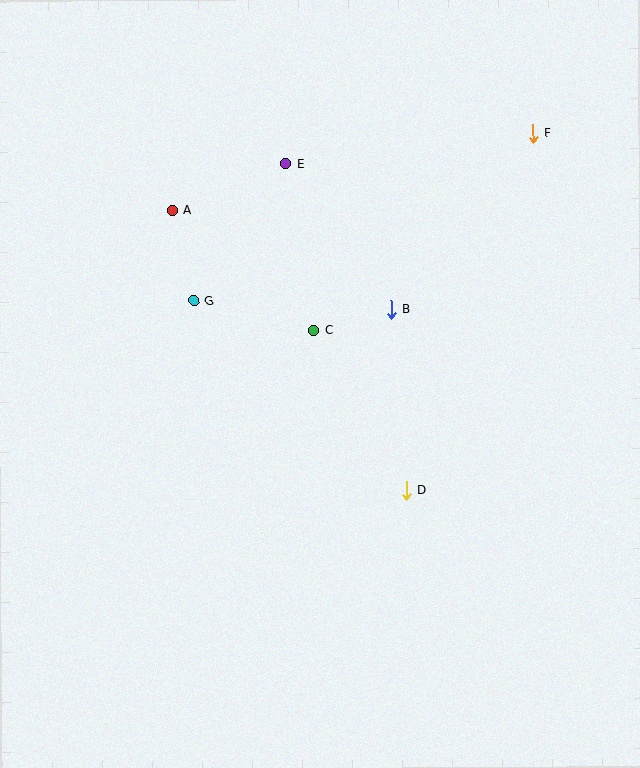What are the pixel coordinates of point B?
Point B is at (391, 309).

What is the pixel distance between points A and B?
The distance between A and B is 240 pixels.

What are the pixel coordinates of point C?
Point C is at (314, 330).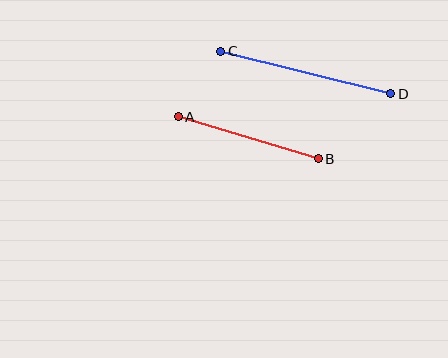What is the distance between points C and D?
The distance is approximately 175 pixels.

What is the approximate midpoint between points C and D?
The midpoint is at approximately (306, 72) pixels.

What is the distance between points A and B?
The distance is approximately 146 pixels.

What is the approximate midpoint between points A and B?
The midpoint is at approximately (248, 138) pixels.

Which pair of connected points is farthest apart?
Points C and D are farthest apart.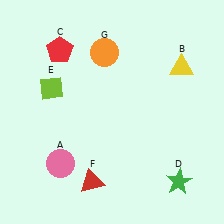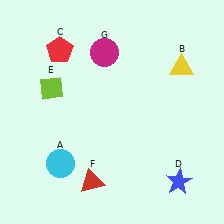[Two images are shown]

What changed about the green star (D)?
In Image 1, D is green. In Image 2, it changed to blue.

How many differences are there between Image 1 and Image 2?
There are 3 differences between the two images.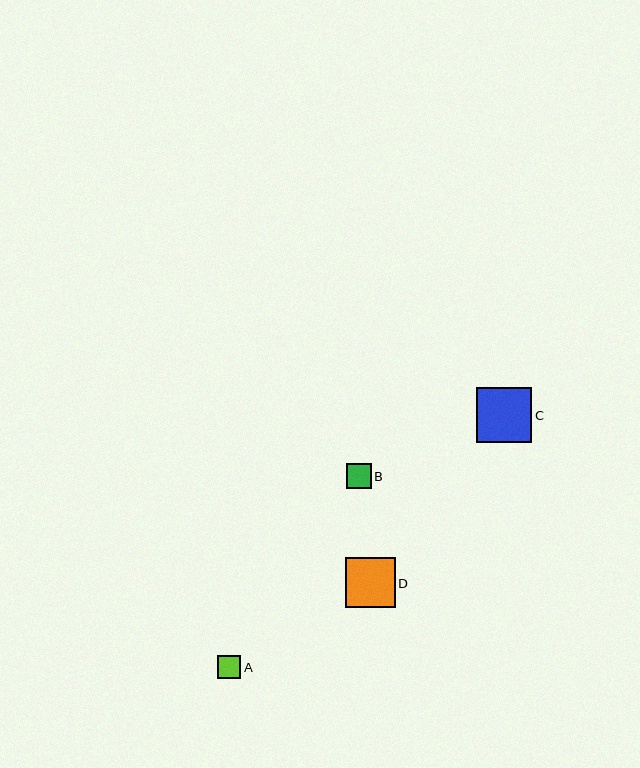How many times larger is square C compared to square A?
Square C is approximately 2.4 times the size of square A.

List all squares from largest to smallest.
From largest to smallest: C, D, B, A.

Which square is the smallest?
Square A is the smallest with a size of approximately 23 pixels.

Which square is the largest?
Square C is the largest with a size of approximately 55 pixels.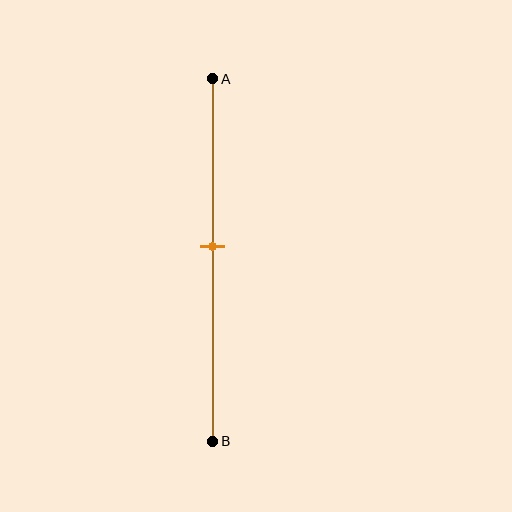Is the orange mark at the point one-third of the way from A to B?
No, the mark is at about 45% from A, not at the 33% one-third point.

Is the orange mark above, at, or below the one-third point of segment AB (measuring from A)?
The orange mark is below the one-third point of segment AB.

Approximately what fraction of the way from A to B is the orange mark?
The orange mark is approximately 45% of the way from A to B.